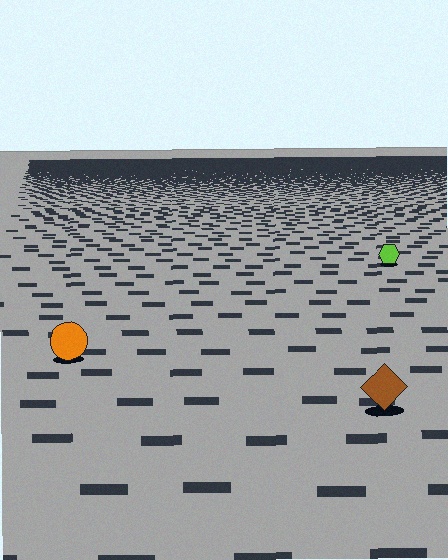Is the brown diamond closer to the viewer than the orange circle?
Yes. The brown diamond is closer — you can tell from the texture gradient: the ground texture is coarser near it.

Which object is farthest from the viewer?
The lime hexagon is farthest from the viewer. It appears smaller and the ground texture around it is denser.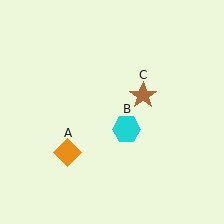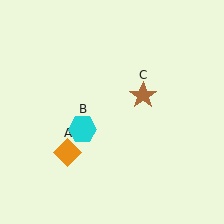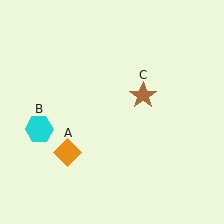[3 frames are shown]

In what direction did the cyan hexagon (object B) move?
The cyan hexagon (object B) moved left.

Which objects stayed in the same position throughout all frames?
Orange diamond (object A) and brown star (object C) remained stationary.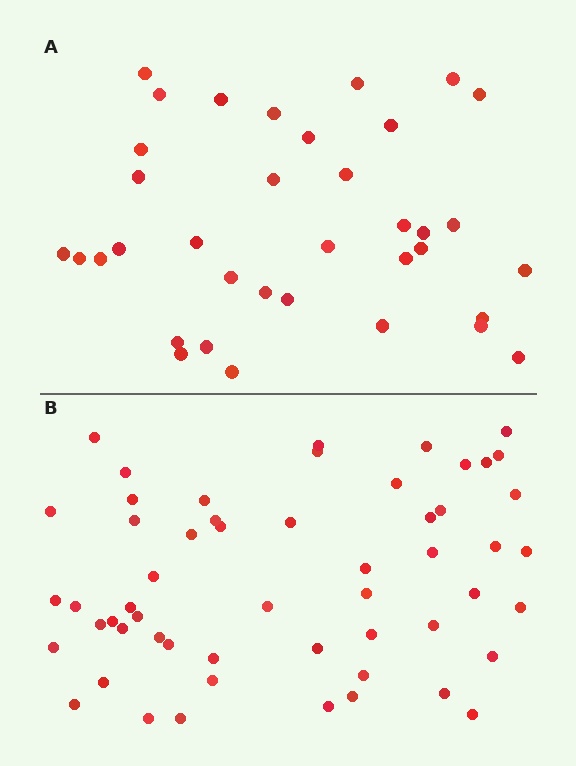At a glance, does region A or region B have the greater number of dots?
Region B (the bottom region) has more dots.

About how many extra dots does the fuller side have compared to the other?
Region B has approximately 20 more dots than region A.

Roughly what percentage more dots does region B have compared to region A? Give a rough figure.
About 55% more.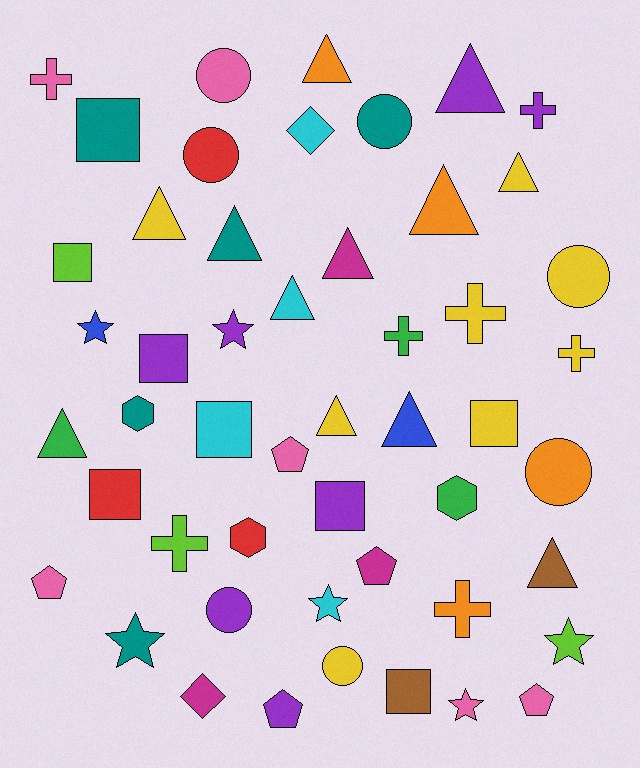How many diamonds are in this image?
There are 2 diamonds.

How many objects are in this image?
There are 50 objects.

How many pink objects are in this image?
There are 6 pink objects.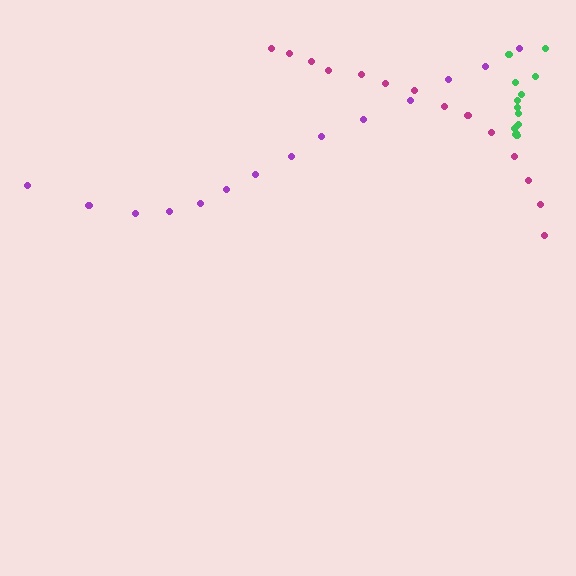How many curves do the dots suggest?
There are 3 distinct paths.